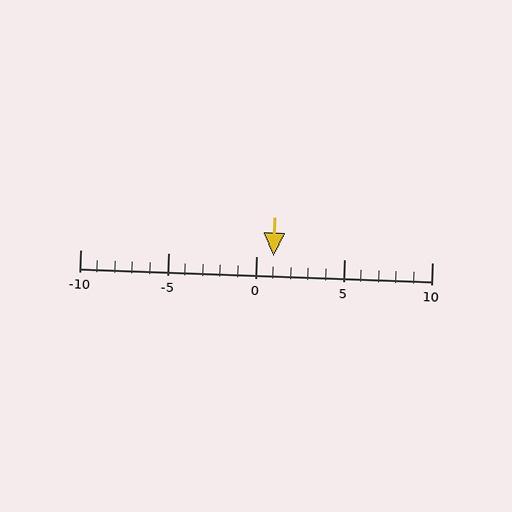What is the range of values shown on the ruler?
The ruler shows values from -10 to 10.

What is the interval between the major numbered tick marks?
The major tick marks are spaced 5 units apart.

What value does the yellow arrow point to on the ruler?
The yellow arrow points to approximately 1.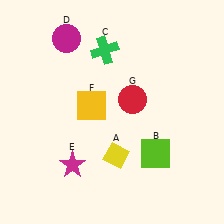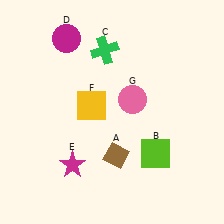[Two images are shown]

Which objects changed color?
A changed from yellow to brown. G changed from red to pink.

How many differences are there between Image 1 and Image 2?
There are 2 differences between the two images.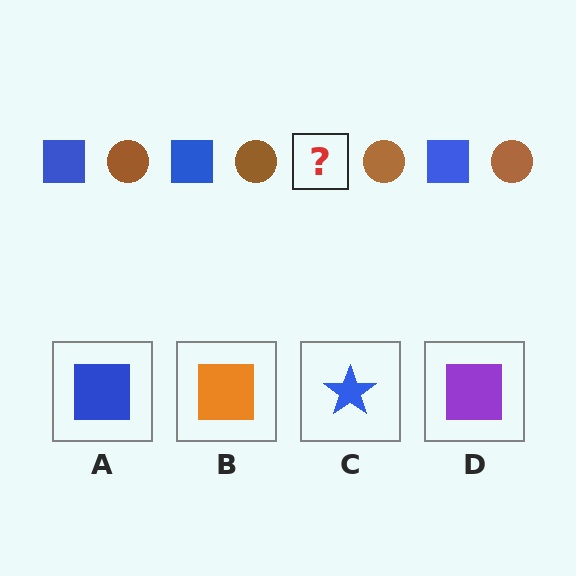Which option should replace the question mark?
Option A.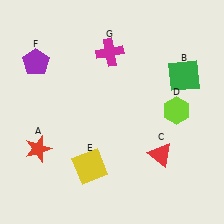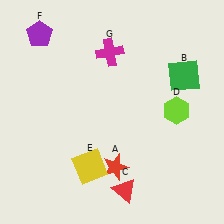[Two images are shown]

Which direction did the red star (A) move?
The red star (A) moved right.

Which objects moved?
The objects that moved are: the red star (A), the red triangle (C), the purple pentagon (F).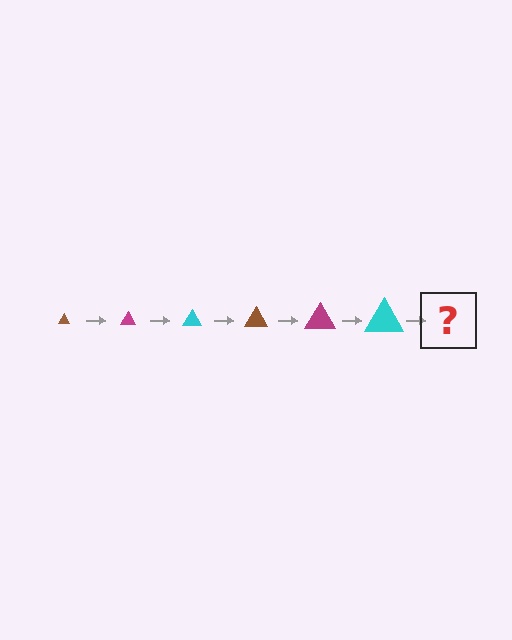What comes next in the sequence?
The next element should be a brown triangle, larger than the previous one.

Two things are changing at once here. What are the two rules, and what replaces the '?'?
The two rules are that the triangle grows larger each step and the color cycles through brown, magenta, and cyan. The '?' should be a brown triangle, larger than the previous one.